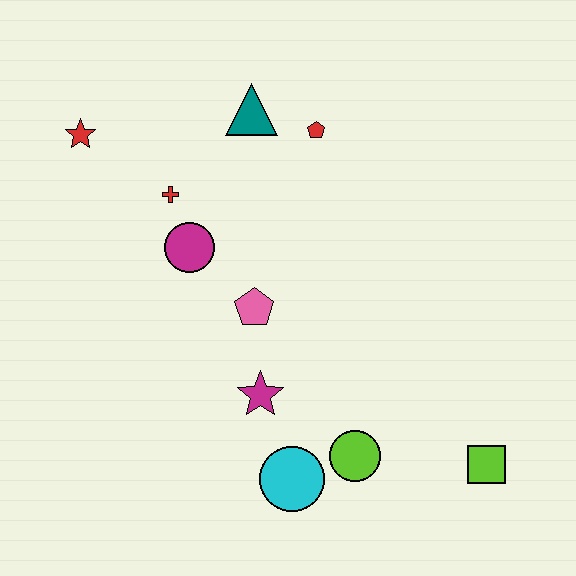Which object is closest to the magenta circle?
The red cross is closest to the magenta circle.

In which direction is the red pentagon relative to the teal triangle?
The red pentagon is to the right of the teal triangle.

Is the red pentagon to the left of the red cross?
No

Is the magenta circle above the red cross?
No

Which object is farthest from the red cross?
The lime square is farthest from the red cross.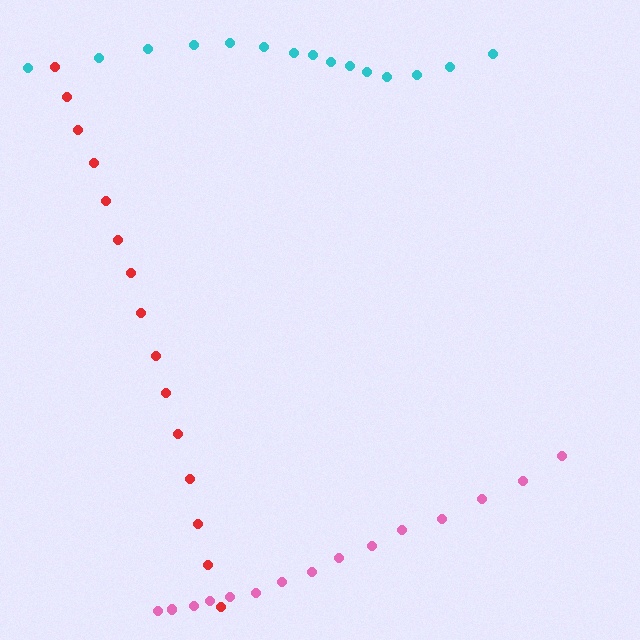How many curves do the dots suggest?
There are 3 distinct paths.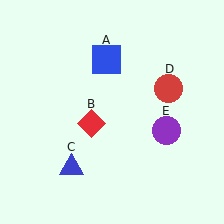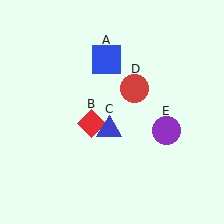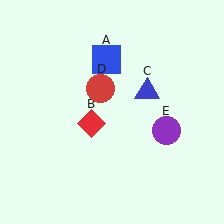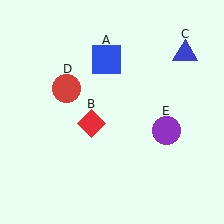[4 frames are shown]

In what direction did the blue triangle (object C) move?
The blue triangle (object C) moved up and to the right.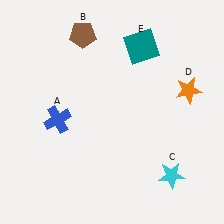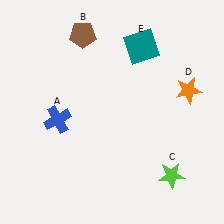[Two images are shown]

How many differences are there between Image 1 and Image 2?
There is 1 difference between the two images.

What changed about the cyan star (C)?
In Image 1, C is cyan. In Image 2, it changed to lime.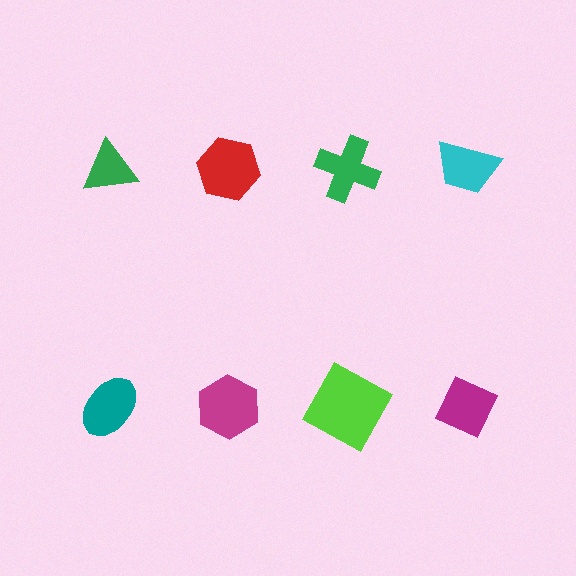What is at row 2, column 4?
A magenta diamond.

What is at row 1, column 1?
A green triangle.